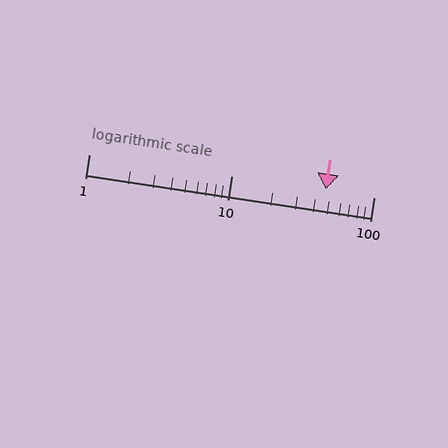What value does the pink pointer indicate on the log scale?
The pointer indicates approximately 46.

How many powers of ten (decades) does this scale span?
The scale spans 2 decades, from 1 to 100.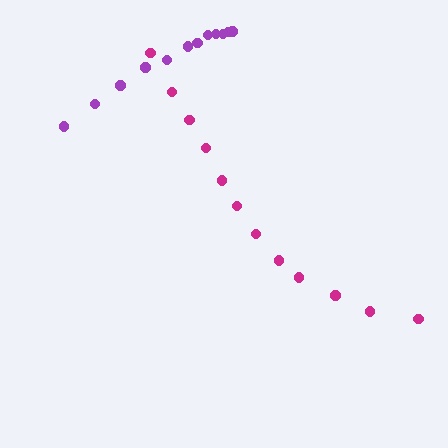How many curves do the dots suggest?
There are 2 distinct paths.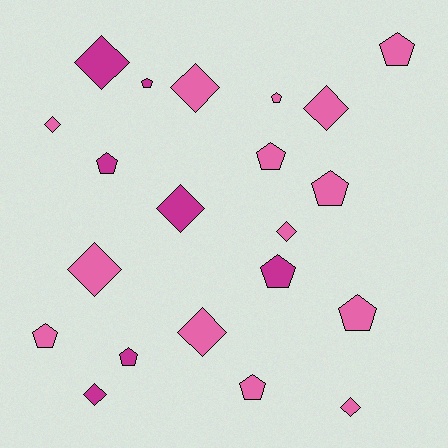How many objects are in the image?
There are 21 objects.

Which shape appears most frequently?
Pentagon, with 11 objects.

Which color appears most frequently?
Pink, with 14 objects.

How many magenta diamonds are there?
There are 3 magenta diamonds.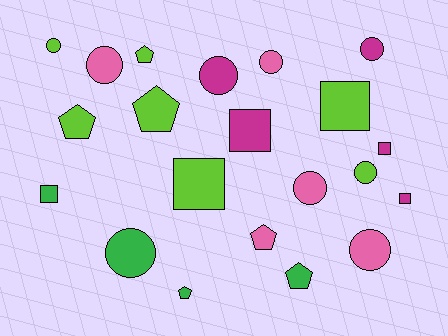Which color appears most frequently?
Lime, with 7 objects.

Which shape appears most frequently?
Circle, with 9 objects.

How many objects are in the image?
There are 21 objects.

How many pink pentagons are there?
There is 1 pink pentagon.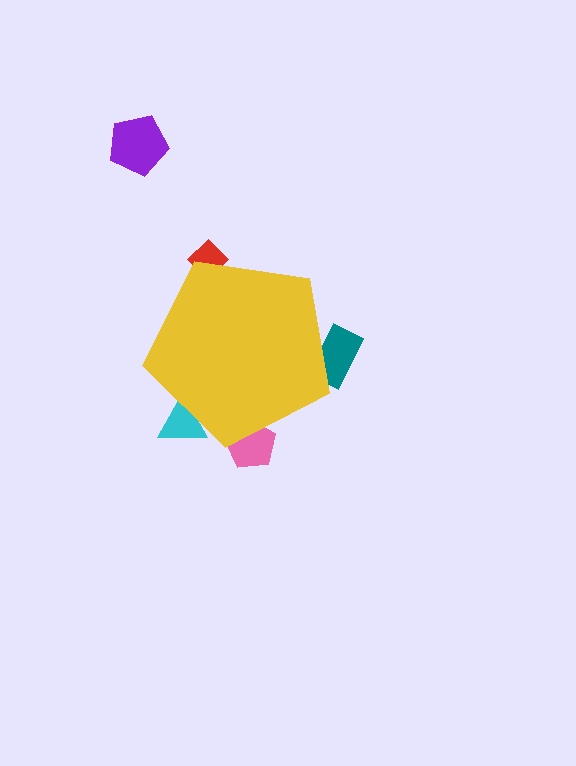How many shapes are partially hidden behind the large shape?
4 shapes are partially hidden.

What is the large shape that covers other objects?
A yellow pentagon.